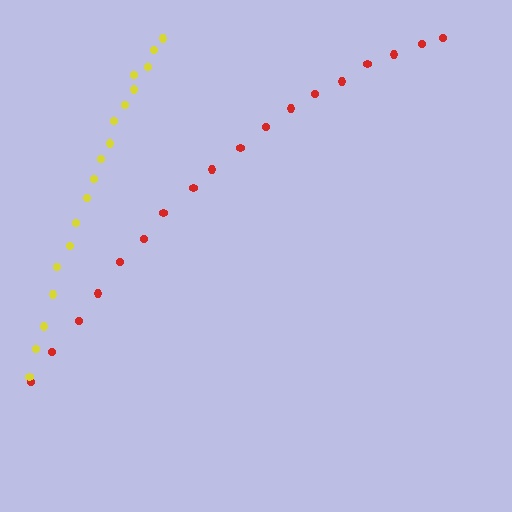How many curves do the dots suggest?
There are 2 distinct paths.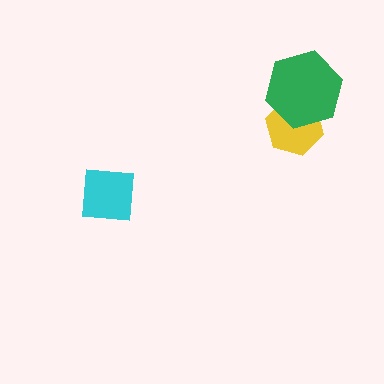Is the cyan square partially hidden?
No, no other shape covers it.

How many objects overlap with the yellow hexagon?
1 object overlaps with the yellow hexagon.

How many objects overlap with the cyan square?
0 objects overlap with the cyan square.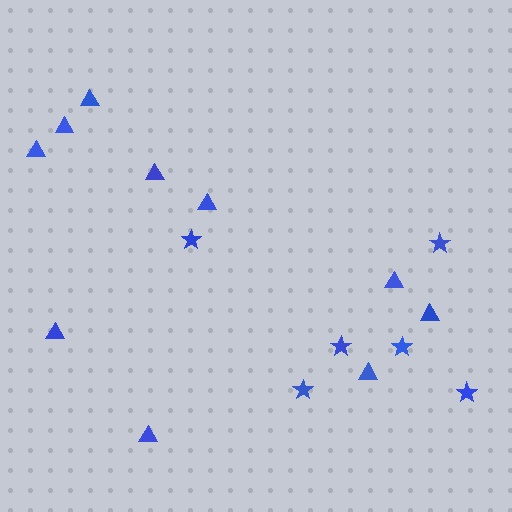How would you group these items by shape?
There are 2 groups: one group of stars (6) and one group of triangles (10).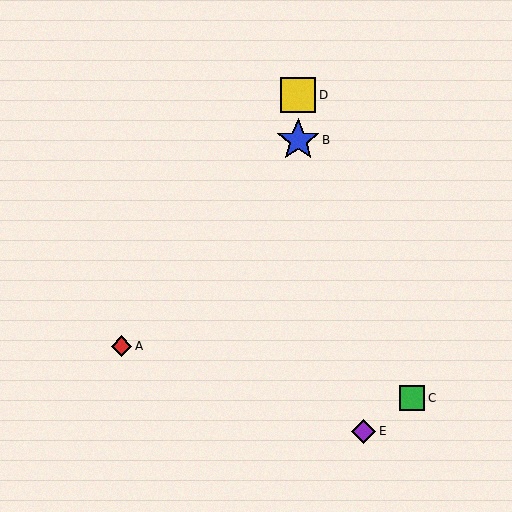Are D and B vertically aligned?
Yes, both are at x≈298.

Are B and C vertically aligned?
No, B is at x≈298 and C is at x≈412.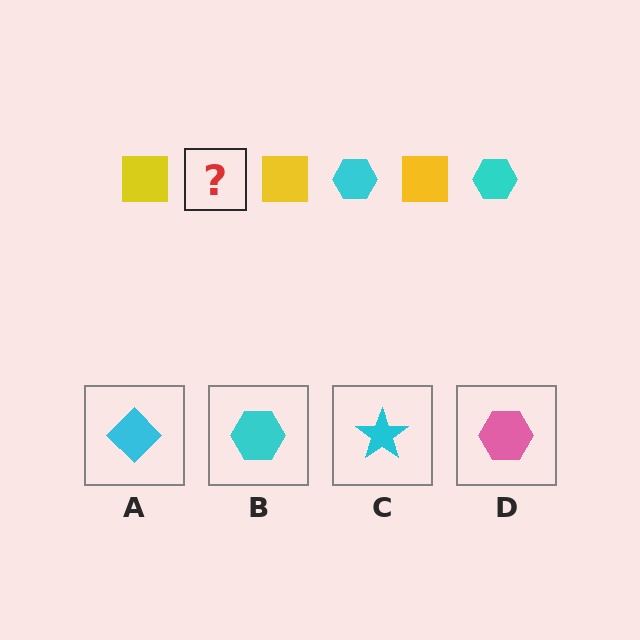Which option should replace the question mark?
Option B.